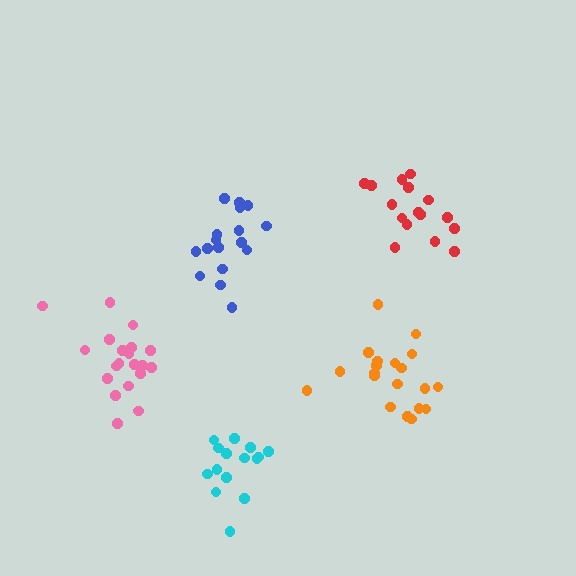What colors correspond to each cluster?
The clusters are colored: red, pink, orange, blue, cyan.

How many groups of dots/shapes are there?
There are 5 groups.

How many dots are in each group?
Group 1: 16 dots, Group 2: 20 dots, Group 3: 20 dots, Group 4: 17 dots, Group 5: 15 dots (88 total).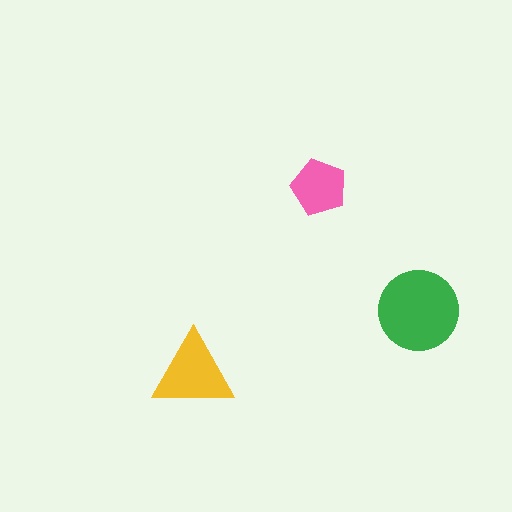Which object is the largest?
The green circle.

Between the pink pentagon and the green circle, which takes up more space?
The green circle.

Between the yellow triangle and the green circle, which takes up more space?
The green circle.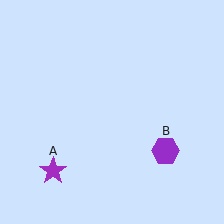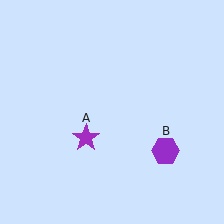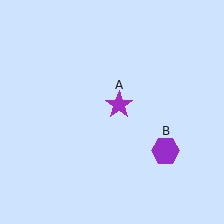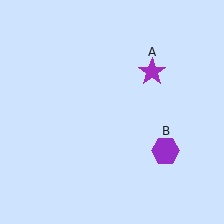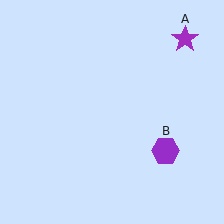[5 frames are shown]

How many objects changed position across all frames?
1 object changed position: purple star (object A).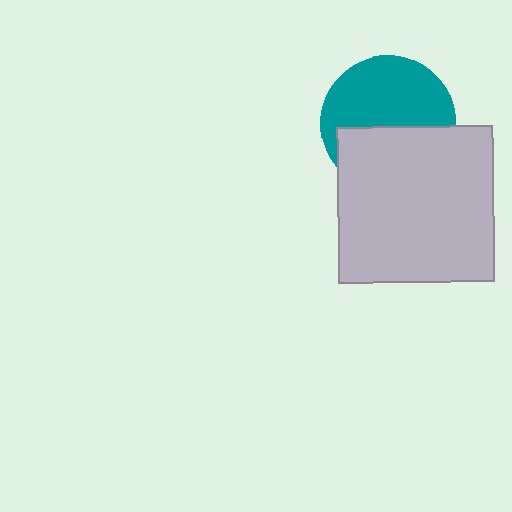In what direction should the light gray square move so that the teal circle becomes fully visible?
The light gray square should move down. That is the shortest direction to clear the overlap and leave the teal circle fully visible.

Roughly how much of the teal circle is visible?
About half of it is visible (roughly 55%).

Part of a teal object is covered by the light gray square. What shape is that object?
It is a circle.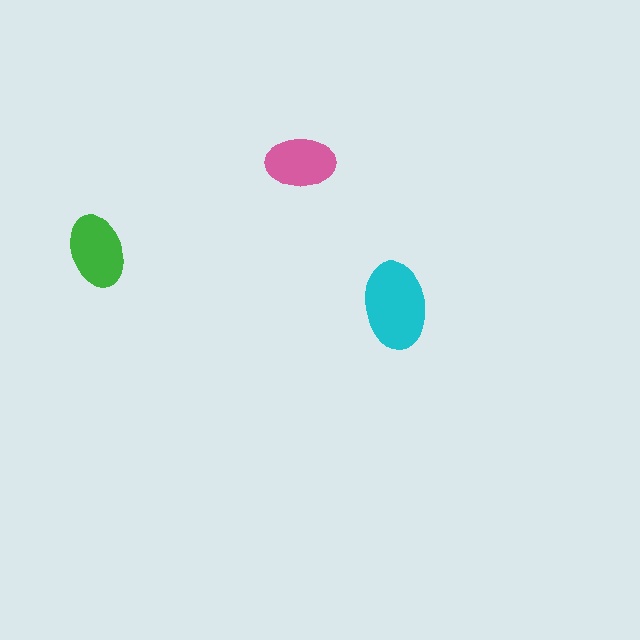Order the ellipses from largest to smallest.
the cyan one, the green one, the pink one.